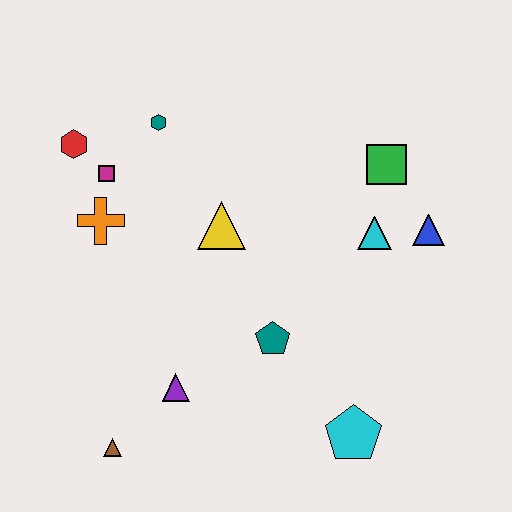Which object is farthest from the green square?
The brown triangle is farthest from the green square.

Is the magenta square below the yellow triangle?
No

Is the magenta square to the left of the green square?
Yes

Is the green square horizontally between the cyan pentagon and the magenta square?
No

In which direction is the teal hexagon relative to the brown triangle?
The teal hexagon is above the brown triangle.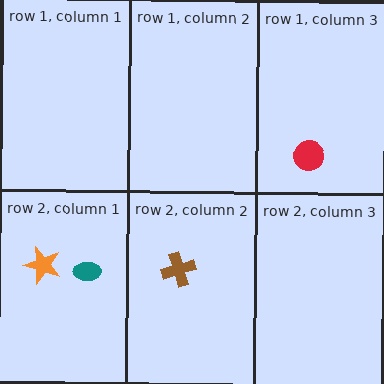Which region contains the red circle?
The row 1, column 3 region.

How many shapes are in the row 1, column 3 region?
1.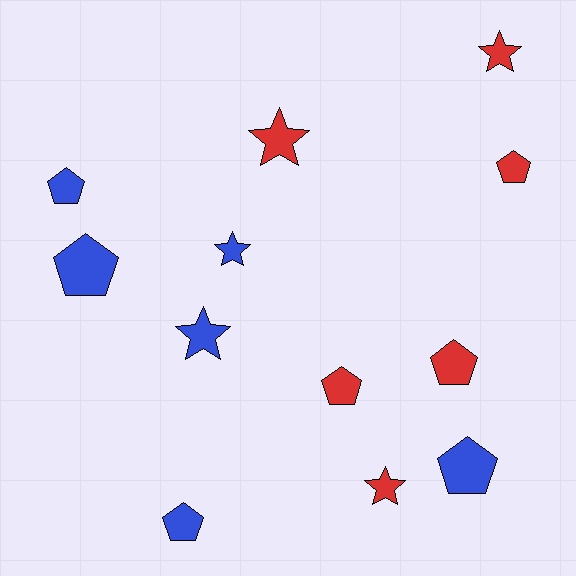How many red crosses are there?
There are no red crosses.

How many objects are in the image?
There are 12 objects.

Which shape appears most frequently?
Pentagon, with 7 objects.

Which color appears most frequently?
Red, with 6 objects.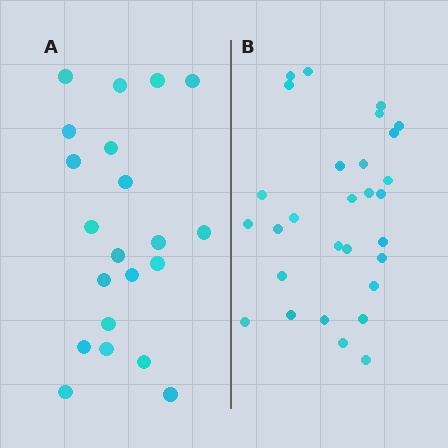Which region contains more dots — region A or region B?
Region B (the right region) has more dots.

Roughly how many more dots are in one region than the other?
Region B has roughly 8 or so more dots than region A.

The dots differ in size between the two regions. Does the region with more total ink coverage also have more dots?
No. Region A has more total ink coverage because its dots are larger, but region B actually contains more individual dots. Total area can be misleading — the number of items is what matters here.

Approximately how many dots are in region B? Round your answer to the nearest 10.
About 30 dots. (The exact count is 29, which rounds to 30.)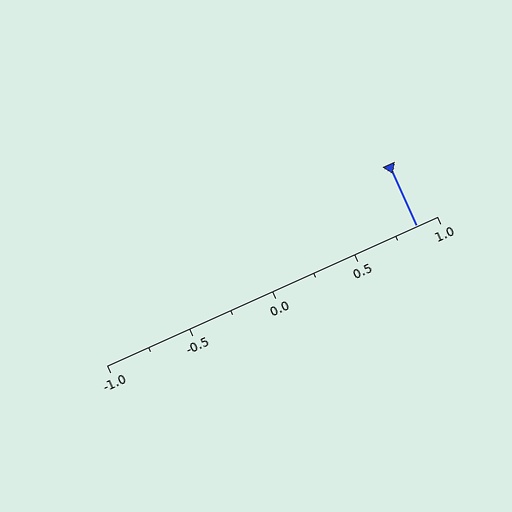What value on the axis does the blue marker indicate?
The marker indicates approximately 0.88.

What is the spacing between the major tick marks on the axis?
The major ticks are spaced 0.5 apart.